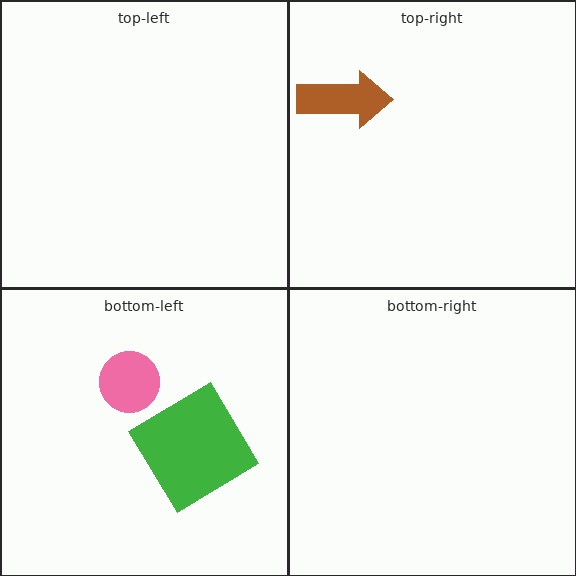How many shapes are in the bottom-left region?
2.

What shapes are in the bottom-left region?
The pink circle, the green diamond.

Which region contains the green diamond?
The bottom-left region.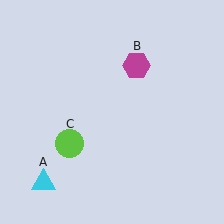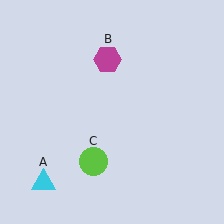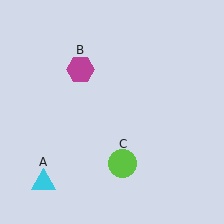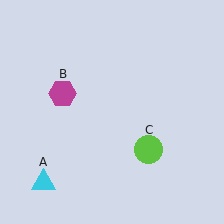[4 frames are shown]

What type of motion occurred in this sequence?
The magenta hexagon (object B), lime circle (object C) rotated counterclockwise around the center of the scene.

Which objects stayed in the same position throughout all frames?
Cyan triangle (object A) remained stationary.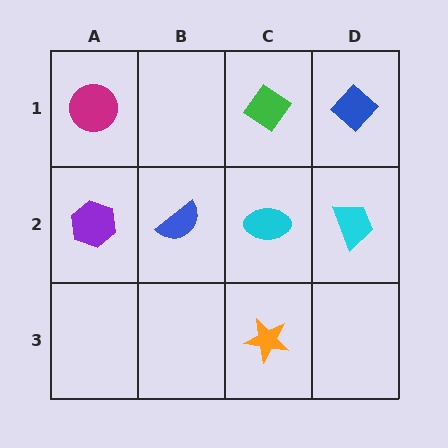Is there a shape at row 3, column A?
No, that cell is empty.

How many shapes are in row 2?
4 shapes.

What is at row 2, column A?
A purple hexagon.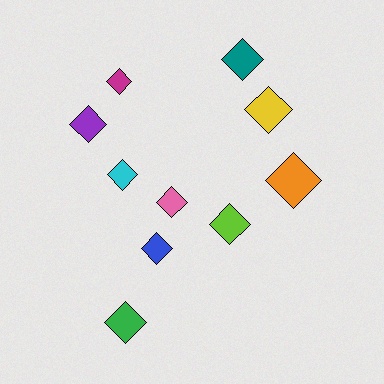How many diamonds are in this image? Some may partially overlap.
There are 10 diamonds.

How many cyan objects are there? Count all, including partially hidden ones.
There is 1 cyan object.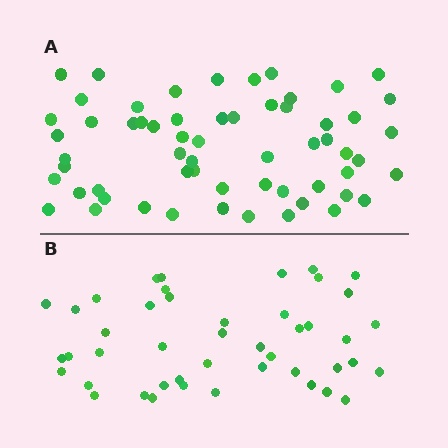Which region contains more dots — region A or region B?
Region A (the top region) has more dots.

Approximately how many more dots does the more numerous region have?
Region A has approximately 15 more dots than region B.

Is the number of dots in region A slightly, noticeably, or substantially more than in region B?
Region A has noticeably more, but not dramatically so. The ratio is roughly 1.3 to 1.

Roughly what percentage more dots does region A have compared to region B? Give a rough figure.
About 35% more.